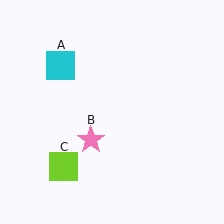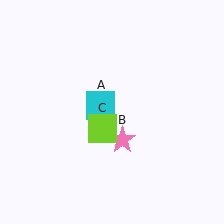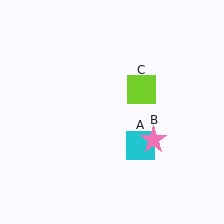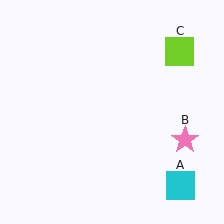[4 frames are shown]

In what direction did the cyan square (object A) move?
The cyan square (object A) moved down and to the right.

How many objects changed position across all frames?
3 objects changed position: cyan square (object A), pink star (object B), lime square (object C).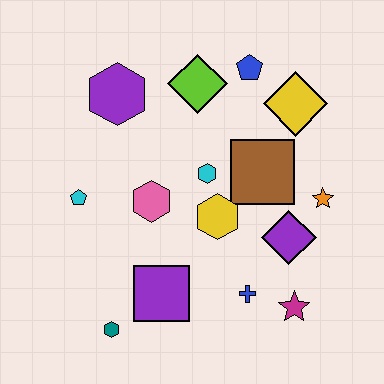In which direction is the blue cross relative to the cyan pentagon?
The blue cross is to the right of the cyan pentagon.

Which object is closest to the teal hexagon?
The purple square is closest to the teal hexagon.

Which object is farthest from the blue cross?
The purple hexagon is farthest from the blue cross.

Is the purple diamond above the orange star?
No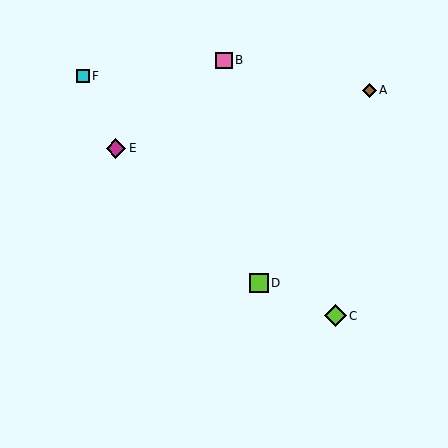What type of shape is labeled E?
Shape E is a magenta diamond.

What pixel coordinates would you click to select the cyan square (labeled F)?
Click at (83, 76) to select the cyan square F.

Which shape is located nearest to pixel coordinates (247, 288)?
The lime square (labeled D) at (259, 283) is nearest to that location.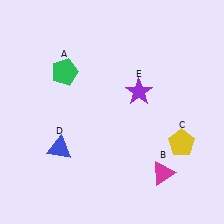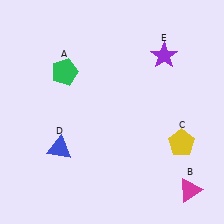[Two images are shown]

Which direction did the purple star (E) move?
The purple star (E) moved up.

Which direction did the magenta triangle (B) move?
The magenta triangle (B) moved right.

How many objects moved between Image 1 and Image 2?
2 objects moved between the two images.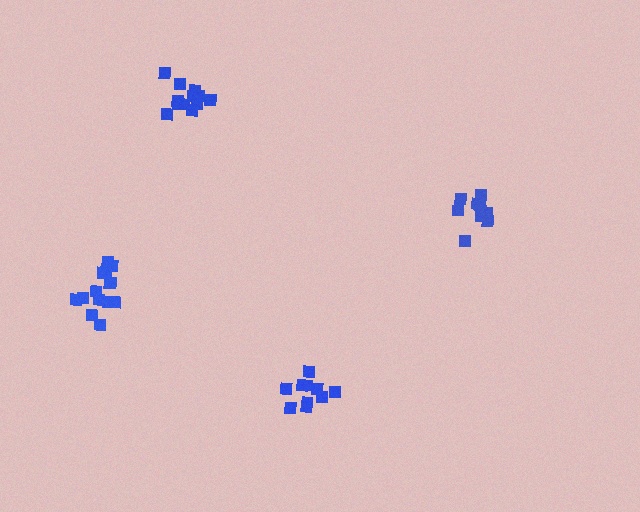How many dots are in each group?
Group 1: 11 dots, Group 2: 10 dots, Group 3: 14 dots, Group 4: 13 dots (48 total).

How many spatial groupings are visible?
There are 4 spatial groupings.